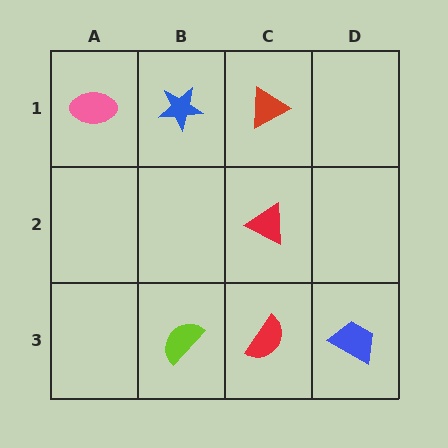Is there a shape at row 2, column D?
No, that cell is empty.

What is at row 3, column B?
A lime semicircle.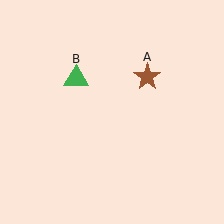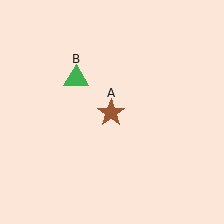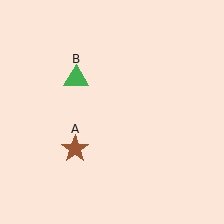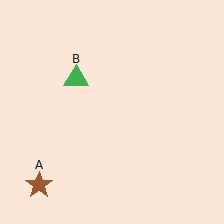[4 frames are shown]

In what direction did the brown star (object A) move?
The brown star (object A) moved down and to the left.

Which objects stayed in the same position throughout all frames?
Green triangle (object B) remained stationary.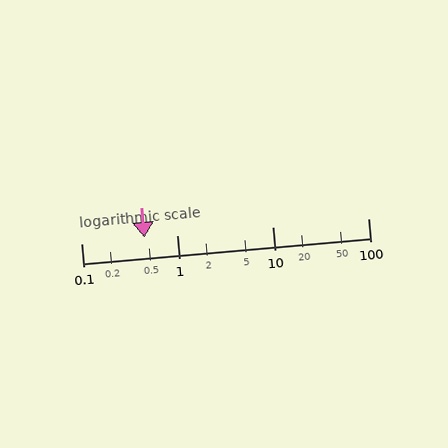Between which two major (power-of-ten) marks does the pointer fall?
The pointer is between 0.1 and 1.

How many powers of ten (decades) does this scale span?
The scale spans 3 decades, from 0.1 to 100.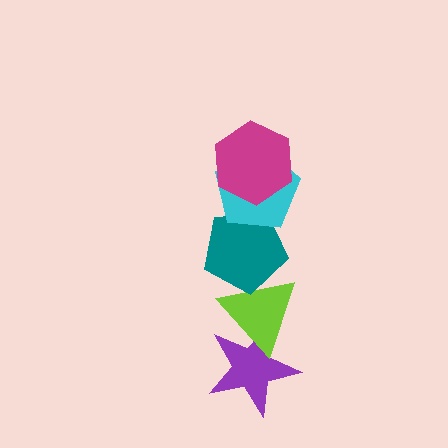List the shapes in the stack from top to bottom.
From top to bottom: the magenta hexagon, the cyan pentagon, the teal pentagon, the lime triangle, the purple star.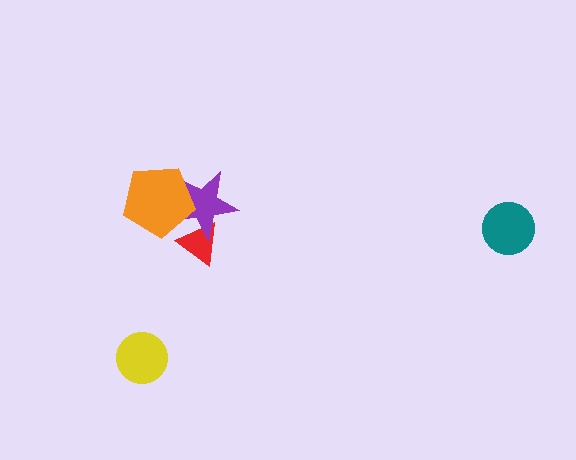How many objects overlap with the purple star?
2 objects overlap with the purple star.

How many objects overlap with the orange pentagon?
1 object overlaps with the orange pentagon.